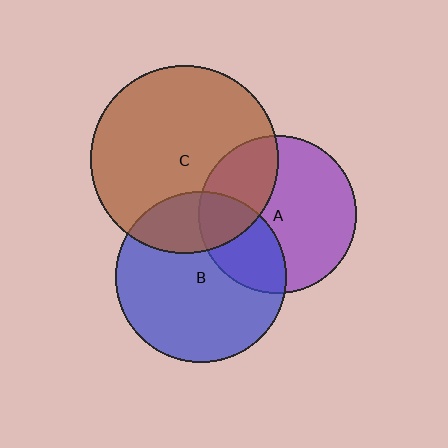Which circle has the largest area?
Circle C (brown).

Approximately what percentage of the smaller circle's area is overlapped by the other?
Approximately 30%.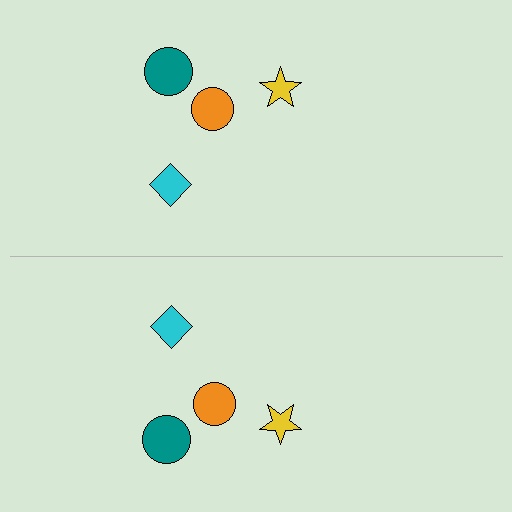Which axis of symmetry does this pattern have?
The pattern has a horizontal axis of symmetry running through the center of the image.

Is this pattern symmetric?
Yes, this pattern has bilateral (reflection) symmetry.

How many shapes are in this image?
There are 8 shapes in this image.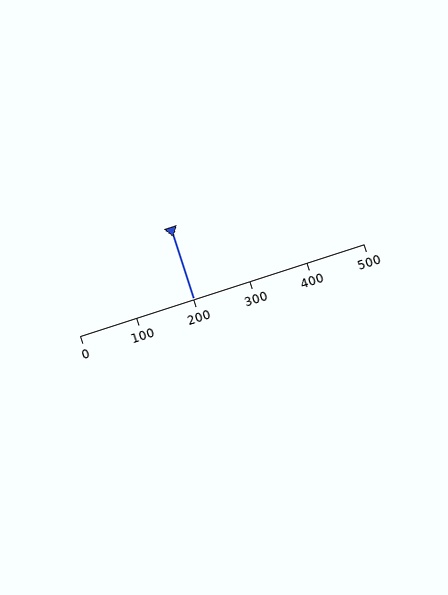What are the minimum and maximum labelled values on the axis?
The axis runs from 0 to 500.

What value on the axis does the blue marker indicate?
The marker indicates approximately 200.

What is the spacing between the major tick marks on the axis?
The major ticks are spaced 100 apart.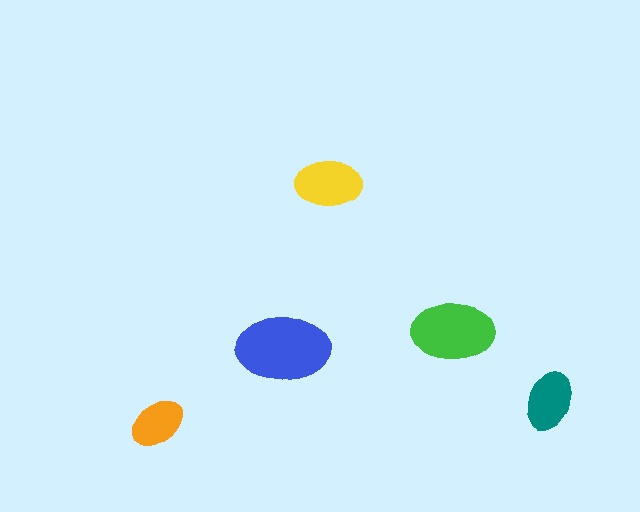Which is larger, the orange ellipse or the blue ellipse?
The blue one.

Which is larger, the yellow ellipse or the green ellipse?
The green one.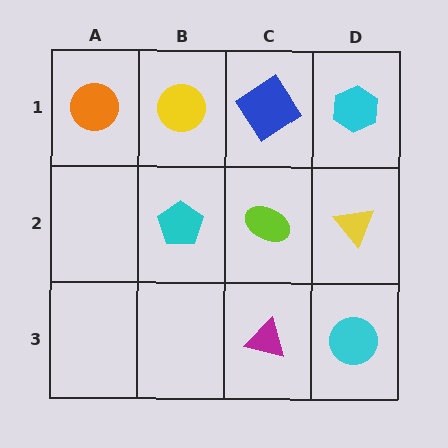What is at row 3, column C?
A magenta triangle.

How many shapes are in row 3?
2 shapes.